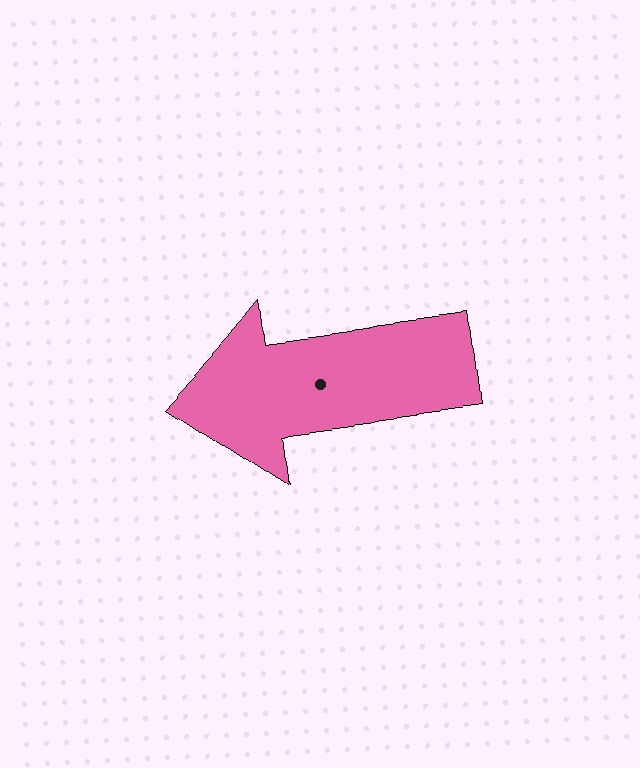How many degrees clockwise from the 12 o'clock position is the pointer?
Approximately 263 degrees.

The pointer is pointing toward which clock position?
Roughly 9 o'clock.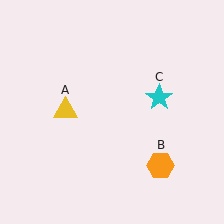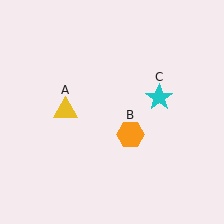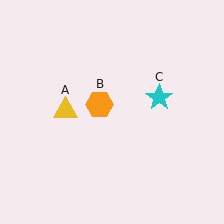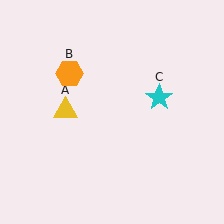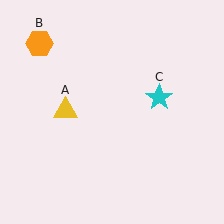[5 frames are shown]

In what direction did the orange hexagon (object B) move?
The orange hexagon (object B) moved up and to the left.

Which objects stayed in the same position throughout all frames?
Yellow triangle (object A) and cyan star (object C) remained stationary.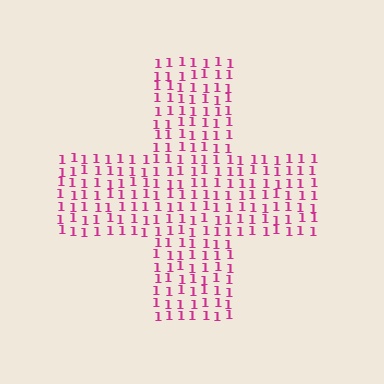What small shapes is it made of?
It is made of small digit 1's.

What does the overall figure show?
The overall figure shows a cross.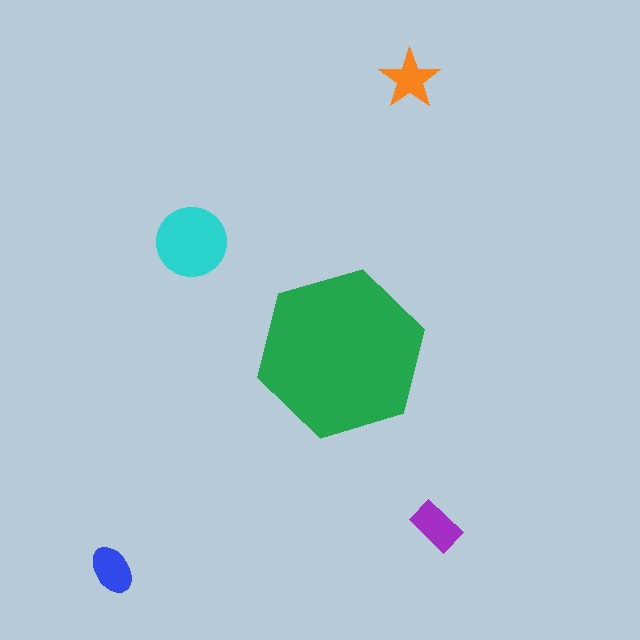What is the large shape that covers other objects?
A green hexagon.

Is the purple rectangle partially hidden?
No, the purple rectangle is fully visible.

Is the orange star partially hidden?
No, the orange star is fully visible.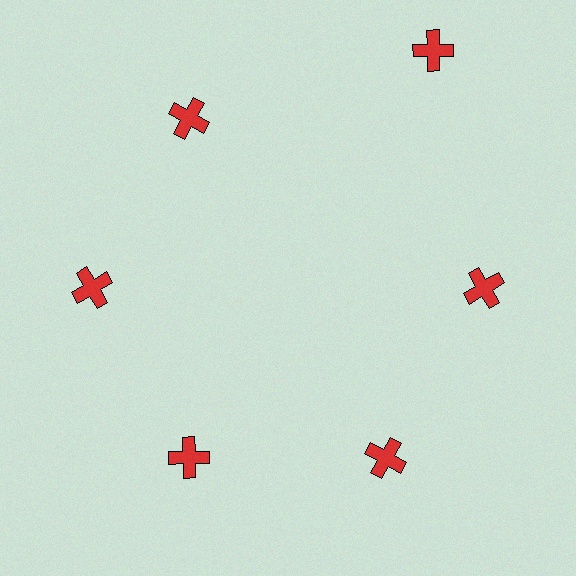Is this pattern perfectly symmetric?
No. The 6 red crosses are arranged in a ring, but one element near the 1 o'clock position is pushed outward from the center, breaking the 6-fold rotational symmetry.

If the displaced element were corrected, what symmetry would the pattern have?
It would have 6-fold rotational symmetry — the pattern would map onto itself every 60 degrees.